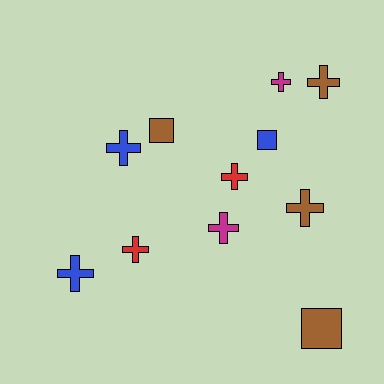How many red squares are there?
There are no red squares.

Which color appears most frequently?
Brown, with 4 objects.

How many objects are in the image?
There are 11 objects.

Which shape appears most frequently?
Cross, with 8 objects.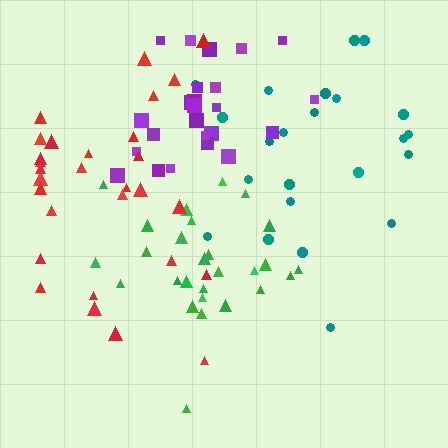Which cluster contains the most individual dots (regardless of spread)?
Red (30).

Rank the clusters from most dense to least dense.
purple, green, red, teal.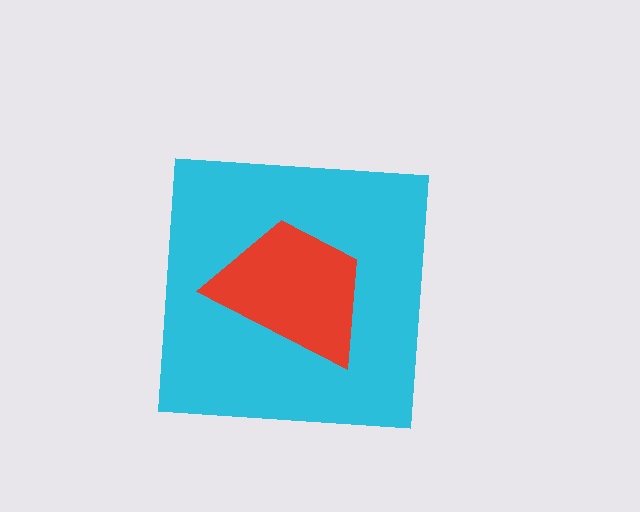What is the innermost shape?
The red trapezoid.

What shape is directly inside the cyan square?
The red trapezoid.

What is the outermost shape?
The cyan square.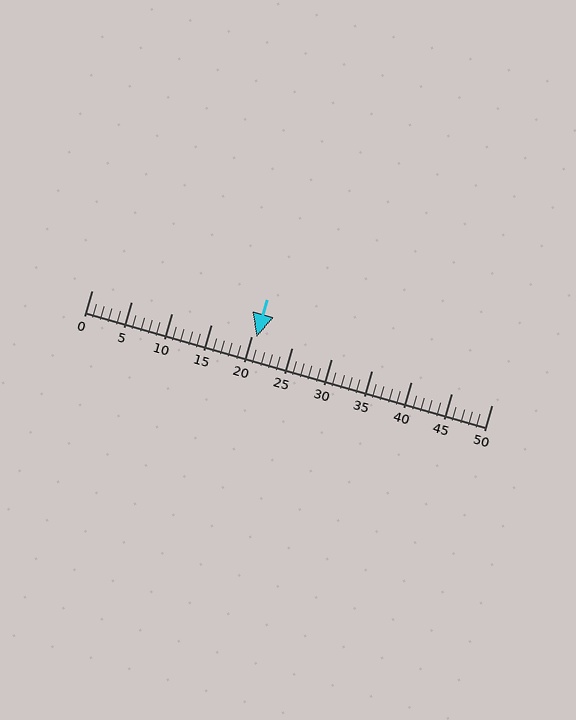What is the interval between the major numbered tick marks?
The major tick marks are spaced 5 units apart.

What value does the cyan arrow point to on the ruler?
The cyan arrow points to approximately 21.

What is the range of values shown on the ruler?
The ruler shows values from 0 to 50.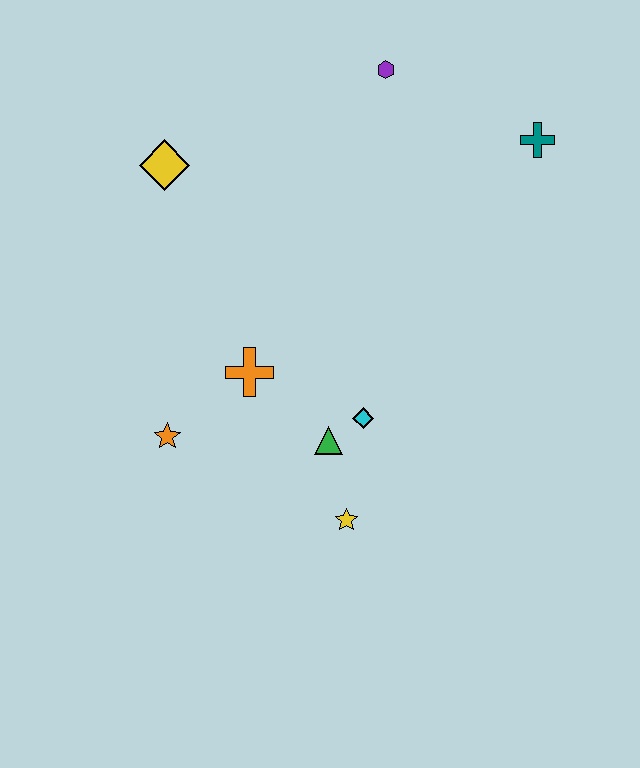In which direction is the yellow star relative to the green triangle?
The yellow star is below the green triangle.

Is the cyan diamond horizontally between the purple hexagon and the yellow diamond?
Yes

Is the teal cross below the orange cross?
No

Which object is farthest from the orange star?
The teal cross is farthest from the orange star.